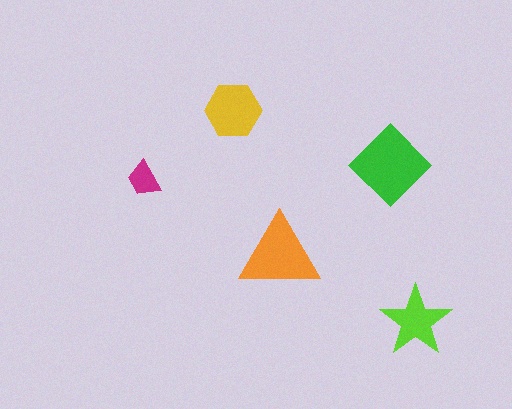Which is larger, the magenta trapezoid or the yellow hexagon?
The yellow hexagon.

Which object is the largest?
The green diamond.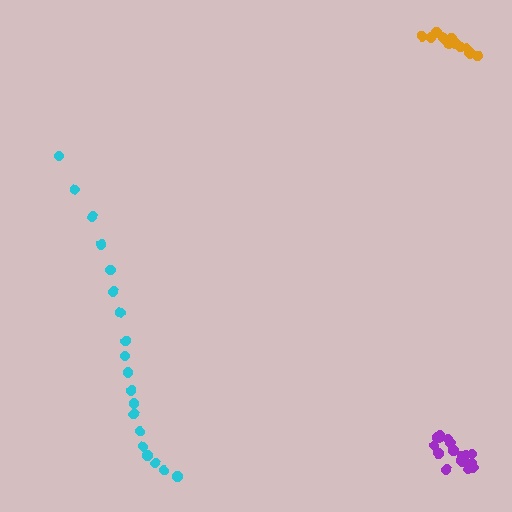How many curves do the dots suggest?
There are 3 distinct paths.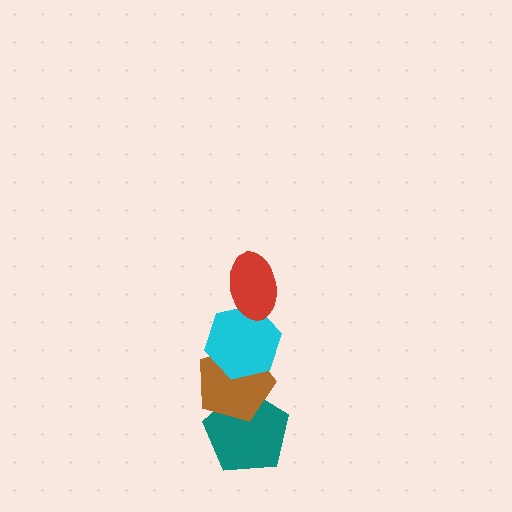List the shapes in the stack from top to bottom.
From top to bottom: the red ellipse, the cyan hexagon, the brown pentagon, the teal pentagon.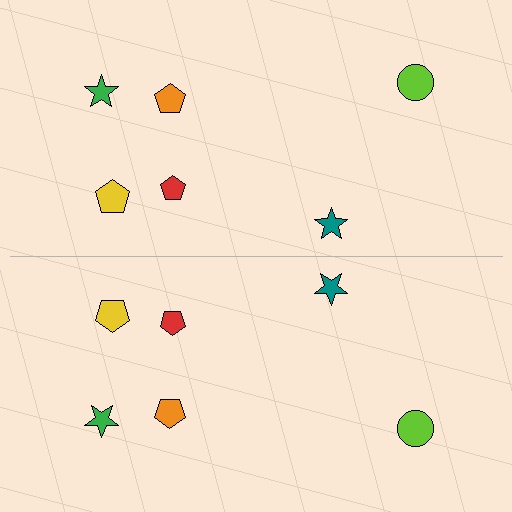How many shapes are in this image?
There are 12 shapes in this image.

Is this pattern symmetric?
Yes, this pattern has bilateral (reflection) symmetry.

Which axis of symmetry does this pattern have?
The pattern has a horizontal axis of symmetry running through the center of the image.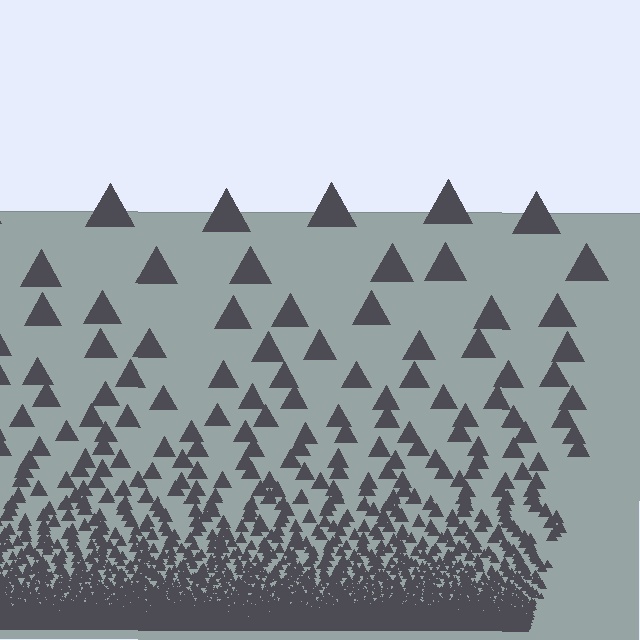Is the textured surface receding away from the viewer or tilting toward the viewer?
The surface appears to tilt toward the viewer. Texture elements get larger and sparser toward the top.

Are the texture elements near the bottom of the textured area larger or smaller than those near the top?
Smaller. The gradient is inverted — elements near the bottom are smaller and denser.